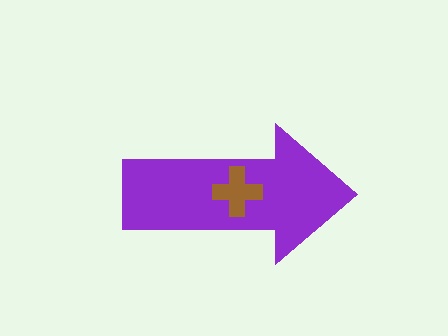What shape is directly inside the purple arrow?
The brown cross.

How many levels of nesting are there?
2.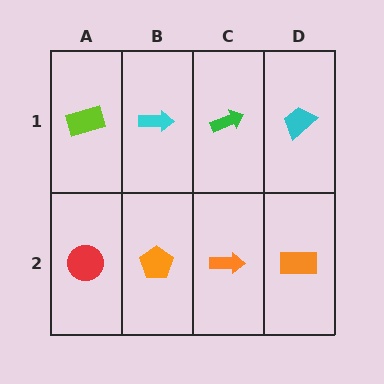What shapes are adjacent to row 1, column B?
An orange pentagon (row 2, column B), a lime rectangle (row 1, column A), a green arrow (row 1, column C).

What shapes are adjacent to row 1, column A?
A red circle (row 2, column A), a cyan arrow (row 1, column B).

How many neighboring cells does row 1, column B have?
3.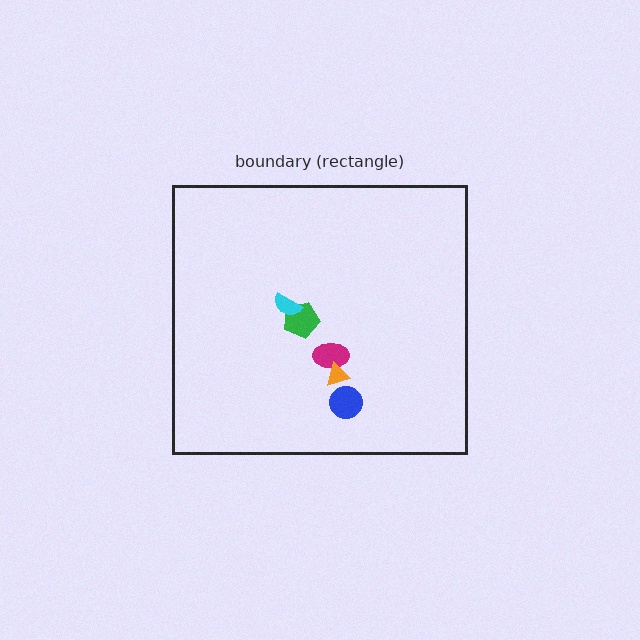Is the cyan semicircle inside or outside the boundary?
Inside.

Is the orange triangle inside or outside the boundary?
Inside.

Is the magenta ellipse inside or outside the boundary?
Inside.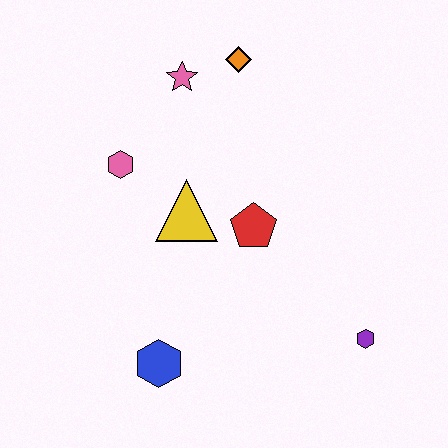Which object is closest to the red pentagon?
The yellow triangle is closest to the red pentagon.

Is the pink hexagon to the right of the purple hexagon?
No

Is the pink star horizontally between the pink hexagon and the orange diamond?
Yes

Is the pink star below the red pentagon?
No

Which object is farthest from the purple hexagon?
The pink star is farthest from the purple hexagon.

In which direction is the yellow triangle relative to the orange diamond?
The yellow triangle is below the orange diamond.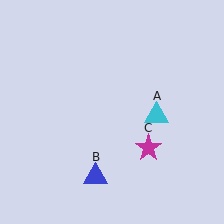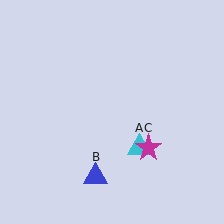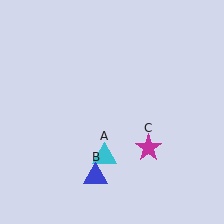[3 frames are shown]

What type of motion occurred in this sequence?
The cyan triangle (object A) rotated clockwise around the center of the scene.